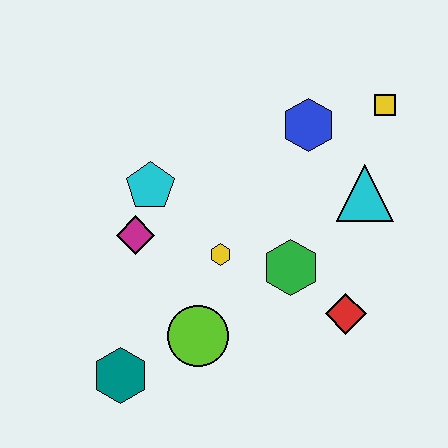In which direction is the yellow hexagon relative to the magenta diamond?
The yellow hexagon is to the right of the magenta diamond.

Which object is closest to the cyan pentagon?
The magenta diamond is closest to the cyan pentagon.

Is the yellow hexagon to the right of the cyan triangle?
No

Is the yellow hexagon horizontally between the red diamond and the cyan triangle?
No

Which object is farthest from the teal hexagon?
The yellow square is farthest from the teal hexagon.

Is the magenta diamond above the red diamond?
Yes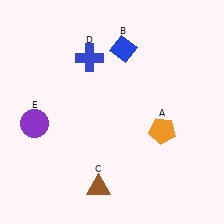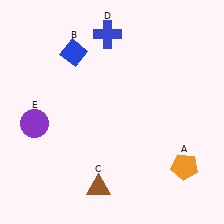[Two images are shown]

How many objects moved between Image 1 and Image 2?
3 objects moved between the two images.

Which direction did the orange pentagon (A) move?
The orange pentagon (A) moved down.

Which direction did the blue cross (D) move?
The blue cross (D) moved up.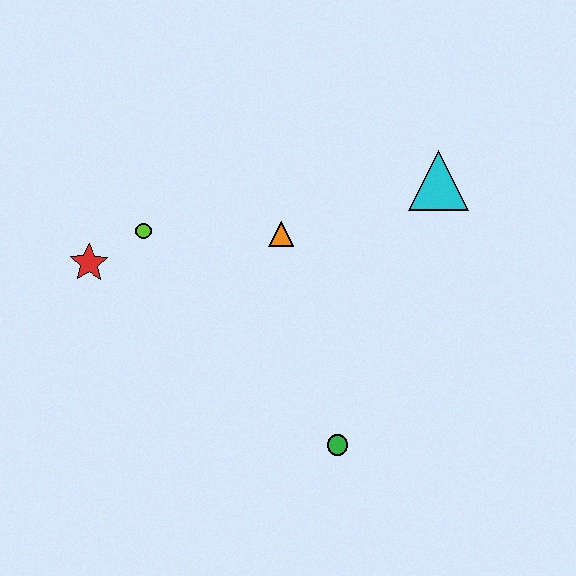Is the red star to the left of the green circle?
Yes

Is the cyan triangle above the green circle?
Yes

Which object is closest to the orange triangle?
The lime circle is closest to the orange triangle.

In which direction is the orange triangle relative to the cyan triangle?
The orange triangle is to the left of the cyan triangle.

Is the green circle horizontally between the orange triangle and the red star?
No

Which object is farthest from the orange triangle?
The green circle is farthest from the orange triangle.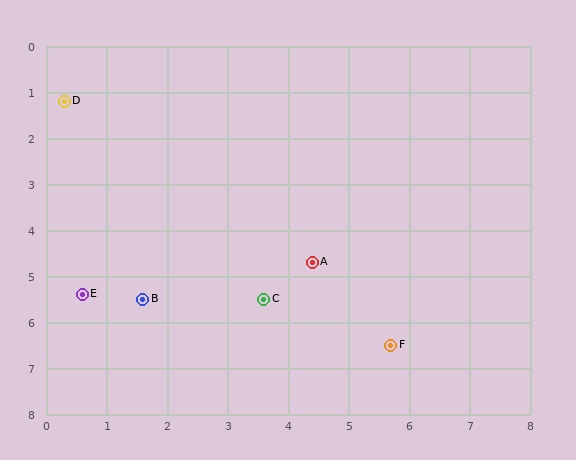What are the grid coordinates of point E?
Point E is at approximately (0.6, 5.4).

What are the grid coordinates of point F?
Point F is at approximately (5.7, 6.5).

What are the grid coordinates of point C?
Point C is at approximately (3.6, 5.5).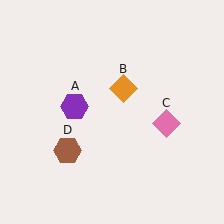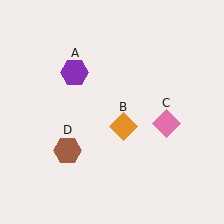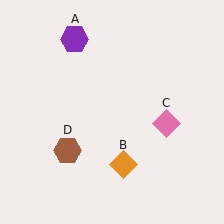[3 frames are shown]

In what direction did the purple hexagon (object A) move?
The purple hexagon (object A) moved up.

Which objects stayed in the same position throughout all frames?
Pink diamond (object C) and brown hexagon (object D) remained stationary.